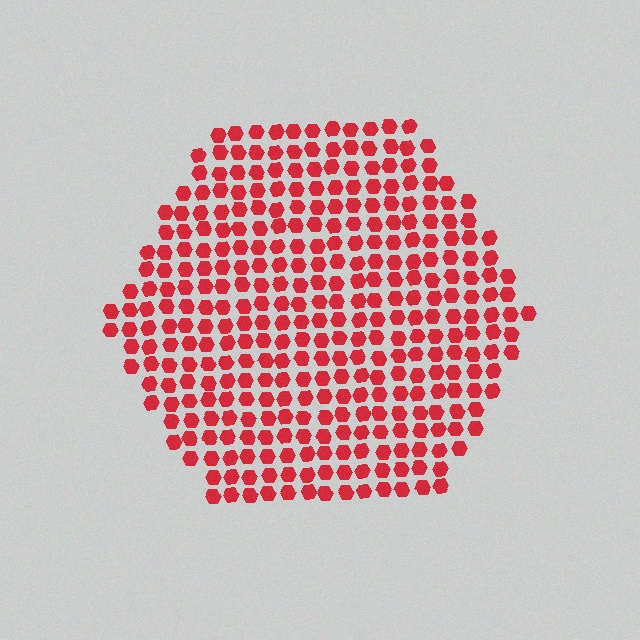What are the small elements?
The small elements are hexagons.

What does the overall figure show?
The overall figure shows a hexagon.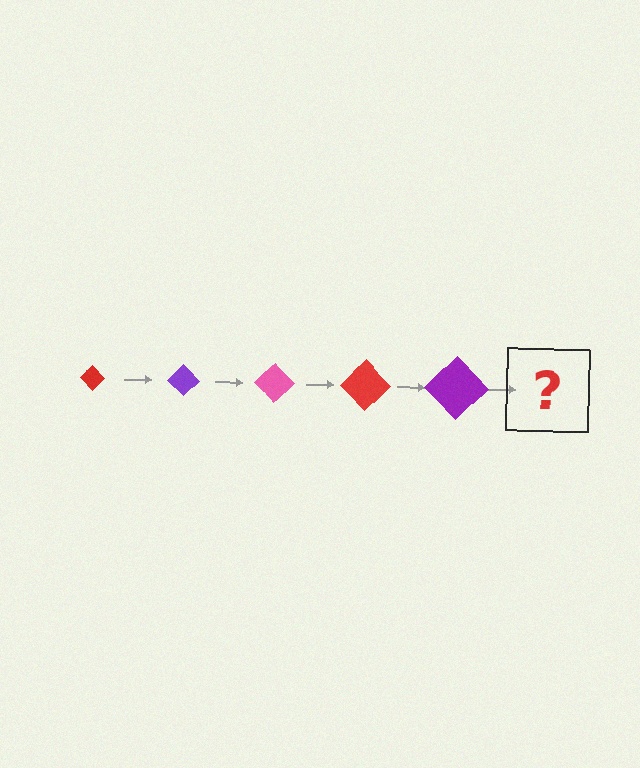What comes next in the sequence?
The next element should be a pink diamond, larger than the previous one.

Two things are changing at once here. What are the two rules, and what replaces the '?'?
The two rules are that the diamond grows larger each step and the color cycles through red, purple, and pink. The '?' should be a pink diamond, larger than the previous one.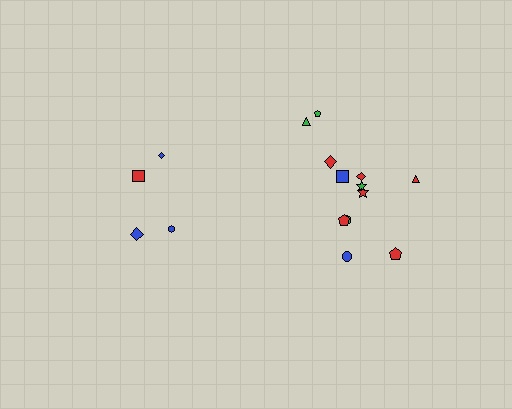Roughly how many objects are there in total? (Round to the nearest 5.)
Roughly 15 objects in total.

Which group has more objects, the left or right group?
The right group.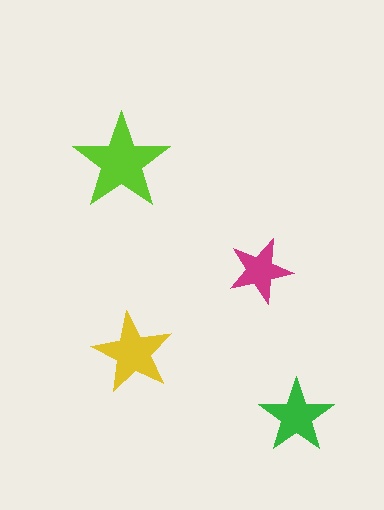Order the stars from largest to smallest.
the lime one, the yellow one, the green one, the magenta one.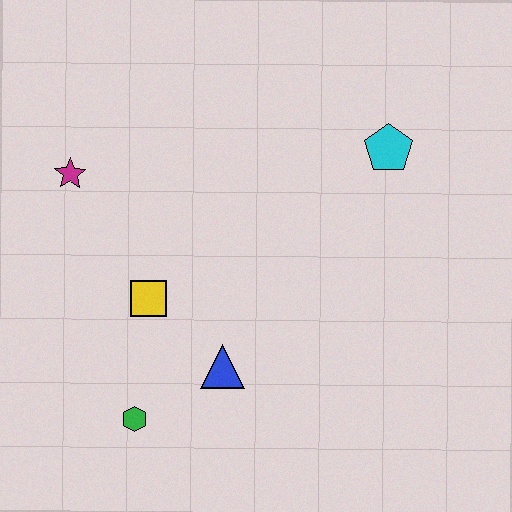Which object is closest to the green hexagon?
The blue triangle is closest to the green hexagon.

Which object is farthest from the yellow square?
The cyan pentagon is farthest from the yellow square.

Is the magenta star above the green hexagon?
Yes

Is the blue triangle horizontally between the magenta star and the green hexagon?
No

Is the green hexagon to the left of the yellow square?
Yes